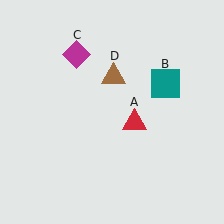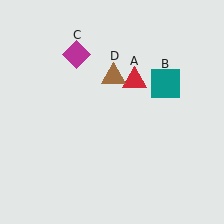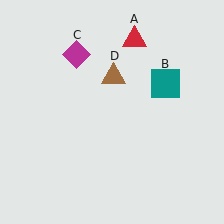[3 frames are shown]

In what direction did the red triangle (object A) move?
The red triangle (object A) moved up.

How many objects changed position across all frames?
1 object changed position: red triangle (object A).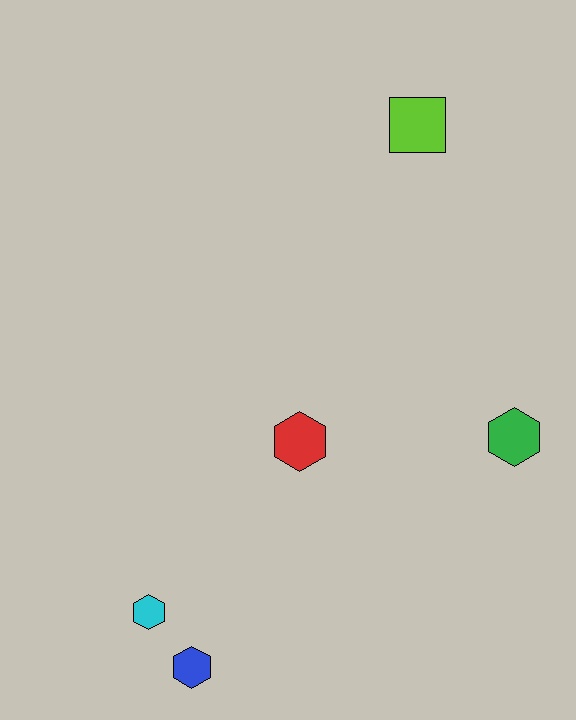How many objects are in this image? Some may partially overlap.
There are 5 objects.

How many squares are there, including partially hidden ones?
There is 1 square.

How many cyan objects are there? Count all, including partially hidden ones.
There is 1 cyan object.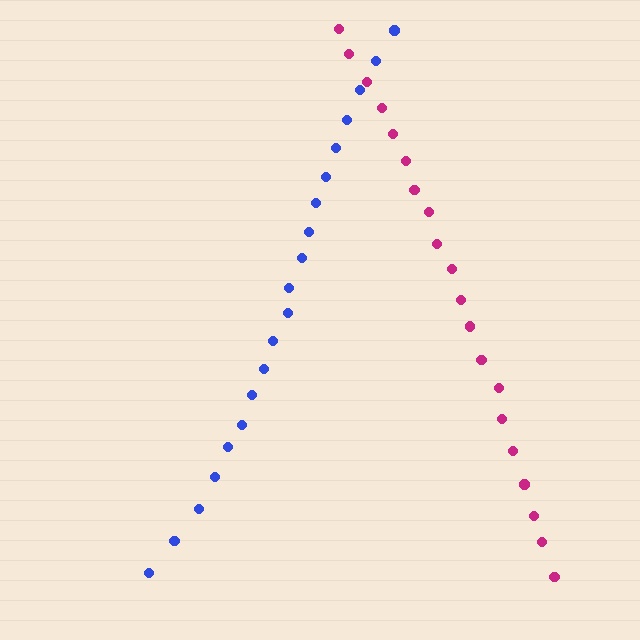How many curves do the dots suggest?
There are 2 distinct paths.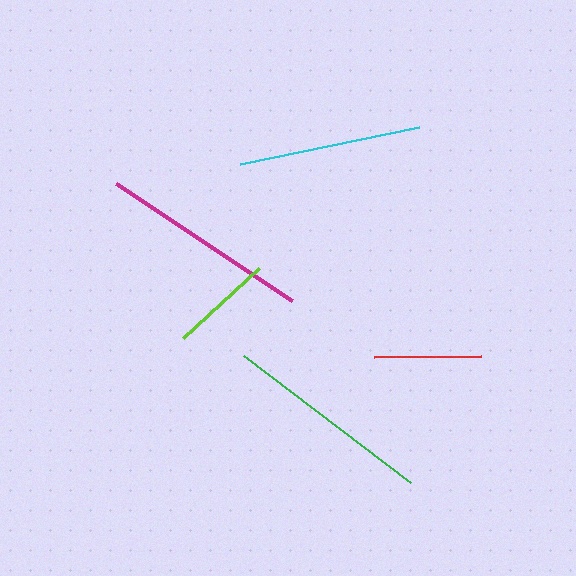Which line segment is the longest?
The magenta line is the longest at approximately 211 pixels.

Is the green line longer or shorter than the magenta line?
The magenta line is longer than the green line.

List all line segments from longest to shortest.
From longest to shortest: magenta, green, cyan, red, lime.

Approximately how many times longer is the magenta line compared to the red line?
The magenta line is approximately 2.0 times the length of the red line.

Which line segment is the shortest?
The lime line is the shortest at approximately 104 pixels.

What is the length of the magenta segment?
The magenta segment is approximately 211 pixels long.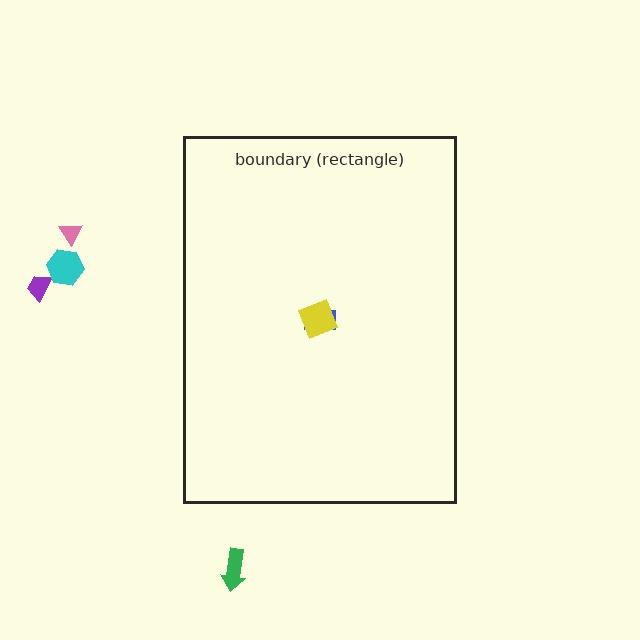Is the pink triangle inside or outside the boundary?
Outside.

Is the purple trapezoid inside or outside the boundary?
Outside.